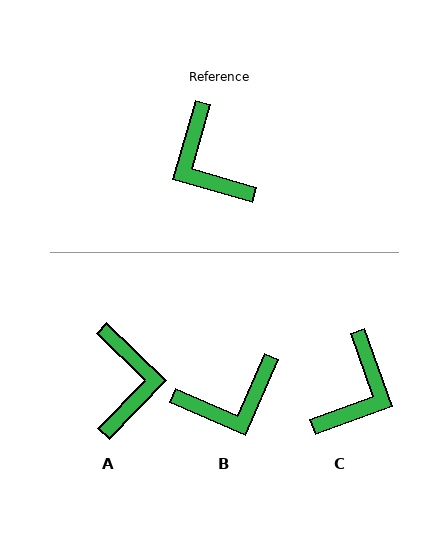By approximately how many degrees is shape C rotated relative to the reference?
Approximately 126 degrees counter-clockwise.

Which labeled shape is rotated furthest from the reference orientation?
A, about 152 degrees away.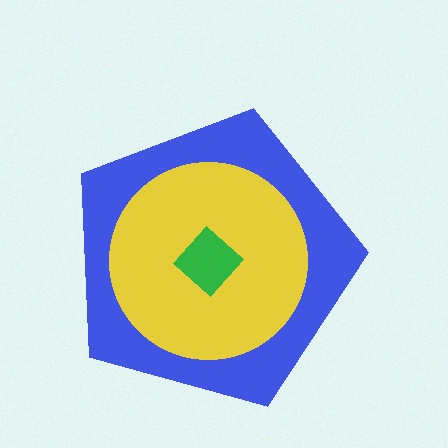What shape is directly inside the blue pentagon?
The yellow circle.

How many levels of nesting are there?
3.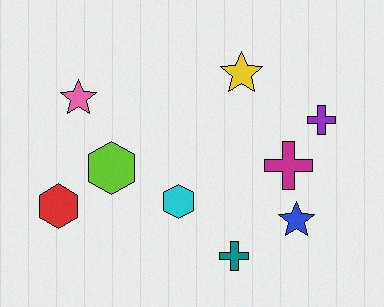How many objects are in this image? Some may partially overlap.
There are 9 objects.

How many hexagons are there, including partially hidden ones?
There are 3 hexagons.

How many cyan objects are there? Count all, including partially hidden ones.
There is 1 cyan object.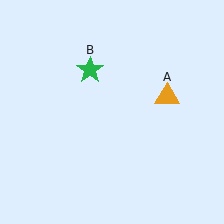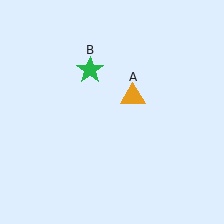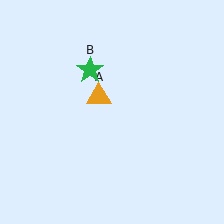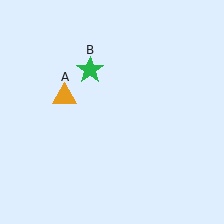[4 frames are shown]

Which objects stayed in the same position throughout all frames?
Green star (object B) remained stationary.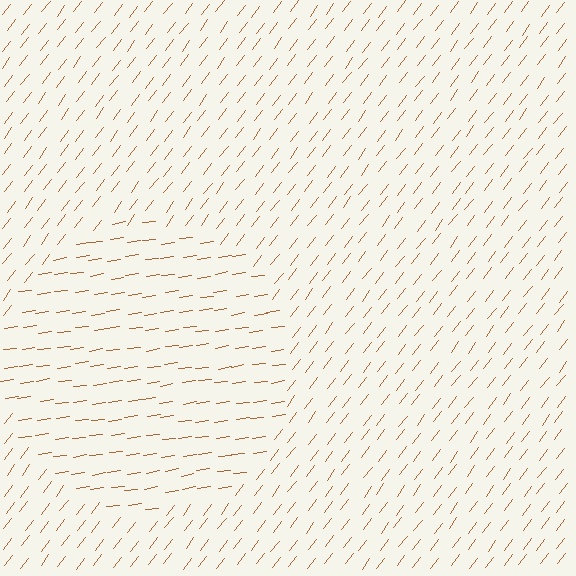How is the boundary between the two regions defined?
The boundary is defined purely by a change in line orientation (approximately 45 degrees difference). All lines are the same color and thickness.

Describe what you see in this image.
The image is filled with small brown line segments. A circle region in the image has lines oriented differently from the surrounding lines, creating a visible texture boundary.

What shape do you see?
I see a circle.